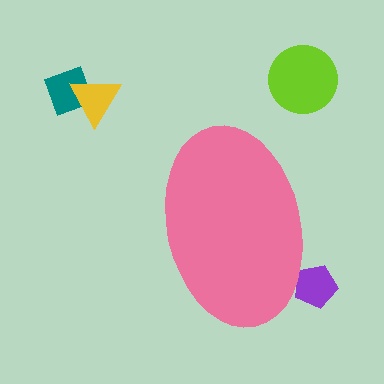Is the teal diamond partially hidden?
No, the teal diamond is fully visible.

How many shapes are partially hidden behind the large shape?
1 shape is partially hidden.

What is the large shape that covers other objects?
A pink ellipse.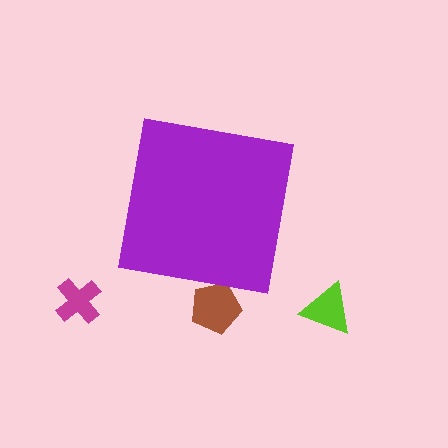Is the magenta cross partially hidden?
No, the magenta cross is fully visible.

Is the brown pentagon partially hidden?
Yes, the brown pentagon is partially hidden behind the purple square.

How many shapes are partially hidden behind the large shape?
1 shape is partially hidden.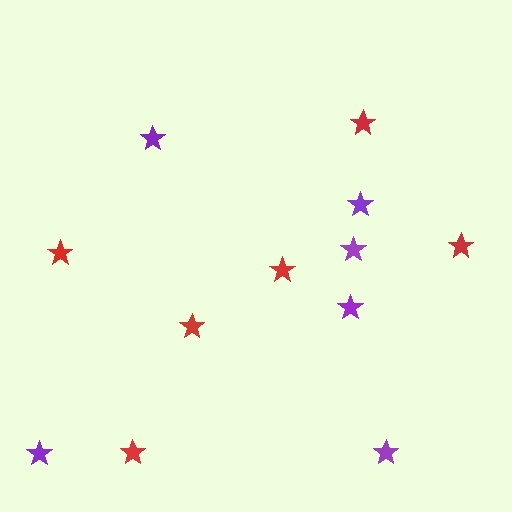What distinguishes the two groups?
There are 2 groups: one group of red stars (6) and one group of purple stars (6).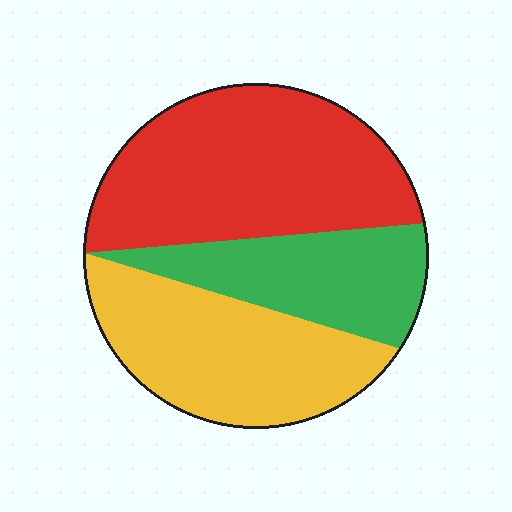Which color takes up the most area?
Red, at roughly 45%.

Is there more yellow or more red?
Red.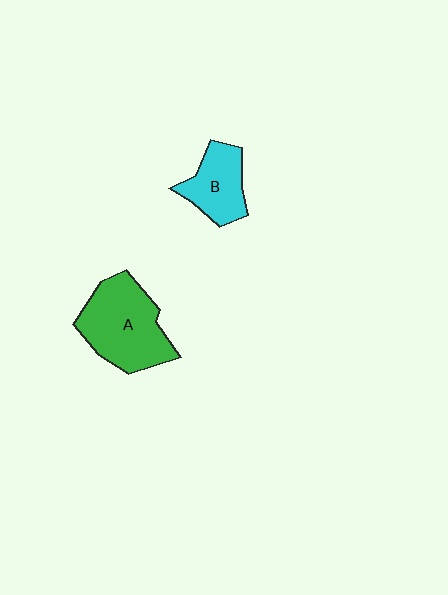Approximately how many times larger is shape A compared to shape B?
Approximately 1.7 times.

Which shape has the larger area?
Shape A (green).